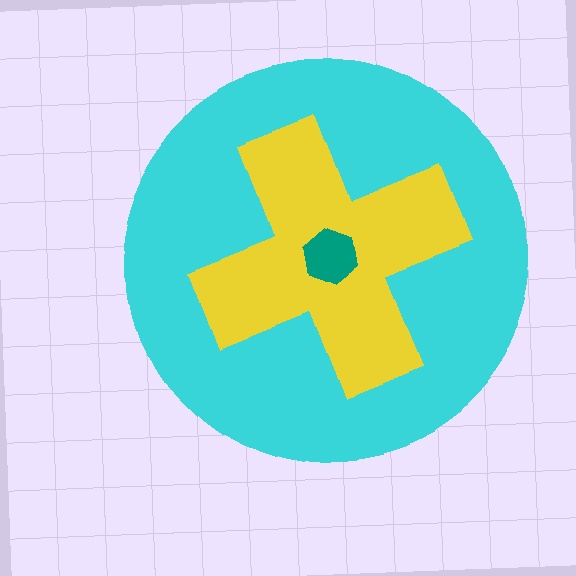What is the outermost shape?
The cyan circle.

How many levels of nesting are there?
3.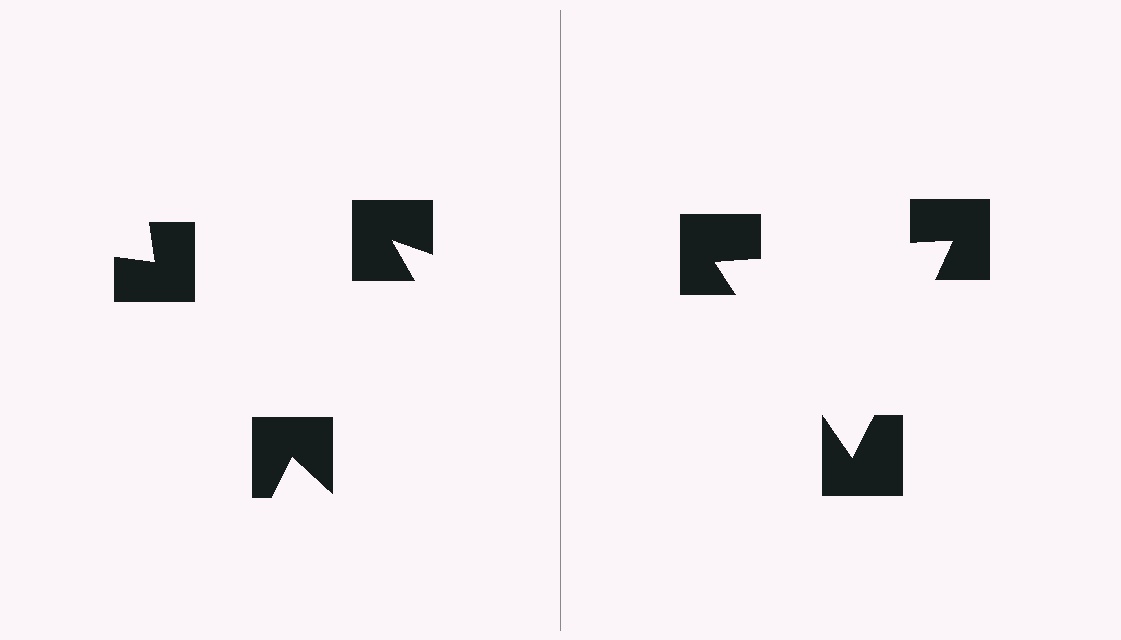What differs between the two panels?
The notched squares are positioned identically on both sides; only the wedge orientations differ. On the right they align to a triangle; on the left they are misaligned.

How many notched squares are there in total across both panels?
6 — 3 on each side.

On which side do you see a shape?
An illusory triangle appears on the right side. On the left side the wedge cuts are rotated, so no coherent shape forms.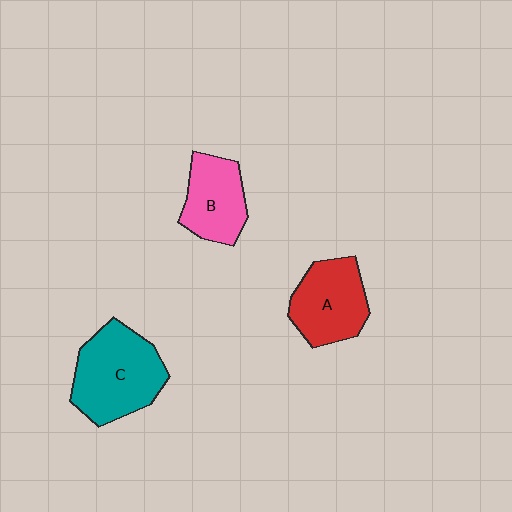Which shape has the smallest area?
Shape B (pink).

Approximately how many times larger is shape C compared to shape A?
Approximately 1.3 times.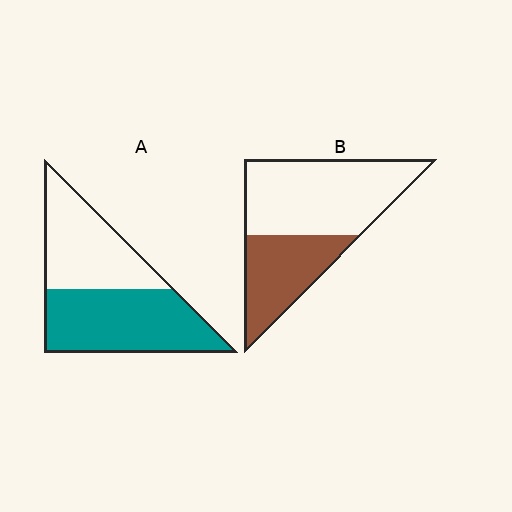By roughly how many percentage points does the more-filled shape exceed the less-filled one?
By roughly 20 percentage points (A over B).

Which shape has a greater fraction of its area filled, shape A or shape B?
Shape A.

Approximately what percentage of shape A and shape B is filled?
A is approximately 55% and B is approximately 35%.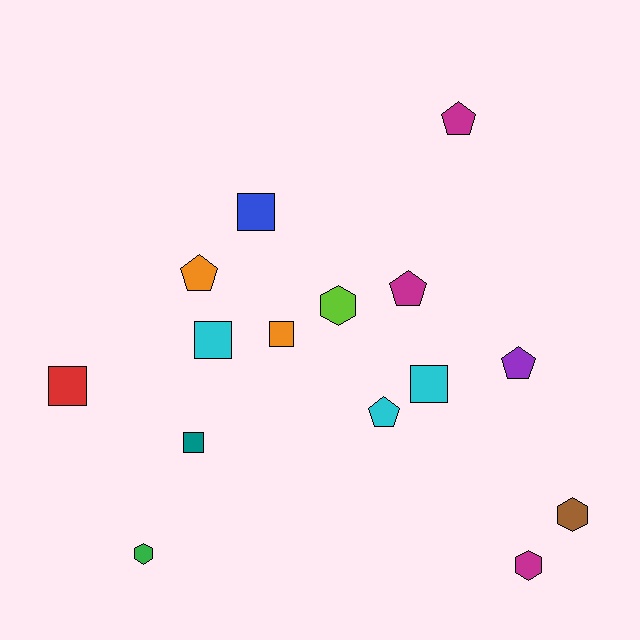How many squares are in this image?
There are 6 squares.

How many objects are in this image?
There are 15 objects.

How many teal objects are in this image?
There is 1 teal object.